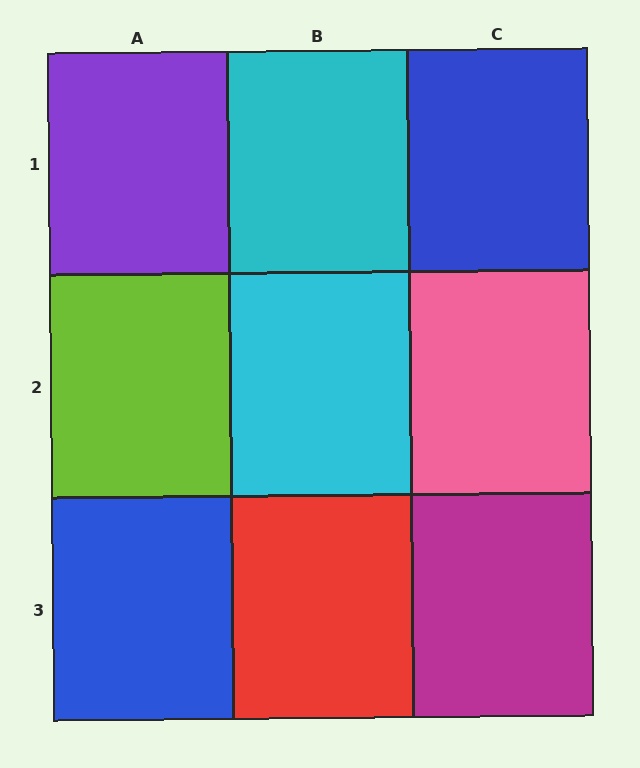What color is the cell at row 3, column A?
Blue.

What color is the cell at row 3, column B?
Red.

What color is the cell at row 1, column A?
Purple.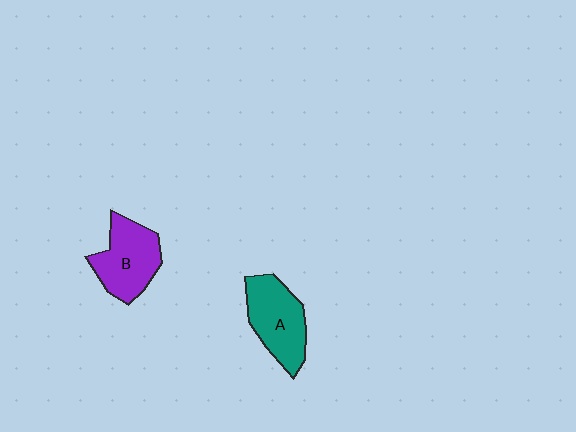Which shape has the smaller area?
Shape B (purple).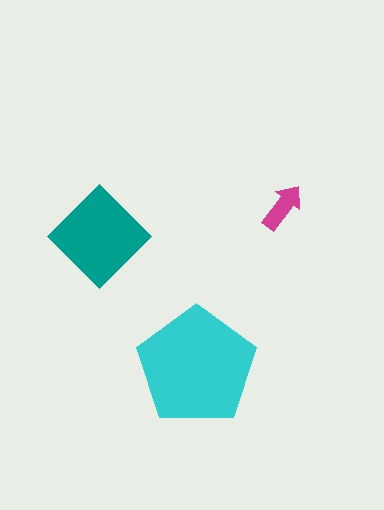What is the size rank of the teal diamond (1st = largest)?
2nd.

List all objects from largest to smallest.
The cyan pentagon, the teal diamond, the magenta arrow.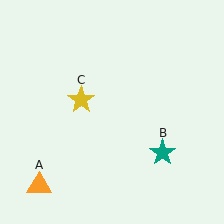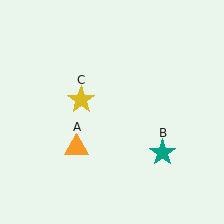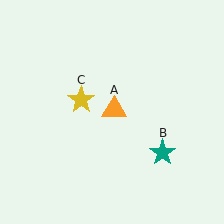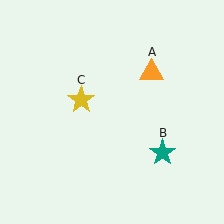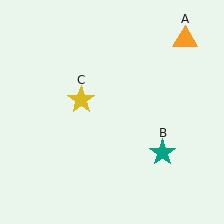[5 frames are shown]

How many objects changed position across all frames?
1 object changed position: orange triangle (object A).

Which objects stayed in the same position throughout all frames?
Teal star (object B) and yellow star (object C) remained stationary.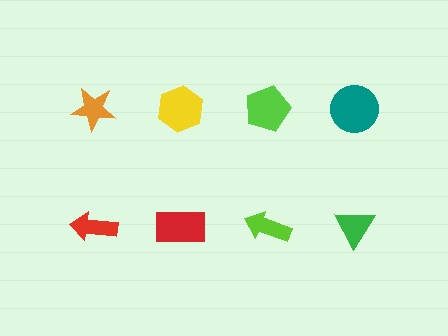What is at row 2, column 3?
A lime arrow.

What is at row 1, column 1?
An orange star.